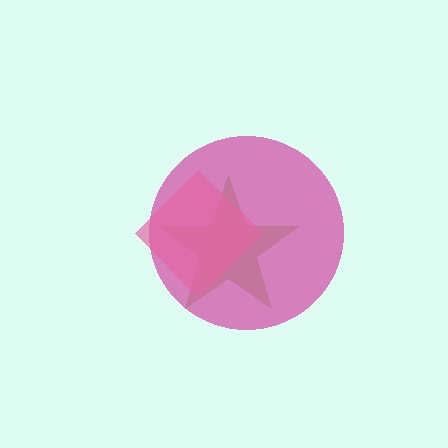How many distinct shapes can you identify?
There are 3 distinct shapes: a lime star, a magenta circle, a pink diamond.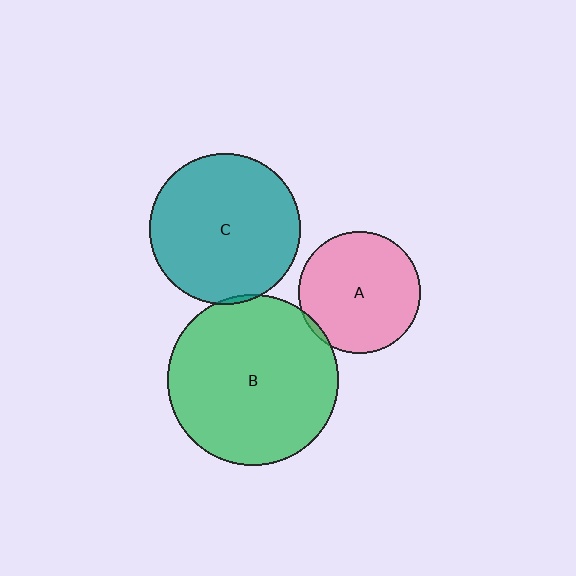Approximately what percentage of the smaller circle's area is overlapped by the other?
Approximately 5%.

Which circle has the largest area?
Circle B (green).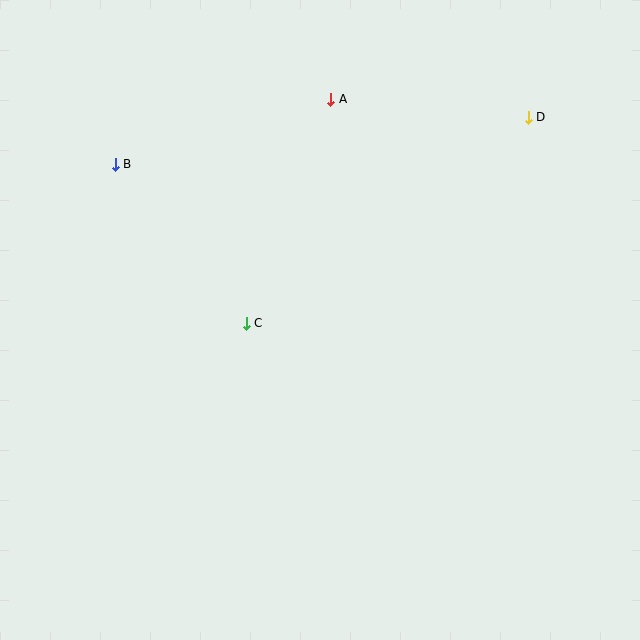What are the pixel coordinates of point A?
Point A is at (331, 99).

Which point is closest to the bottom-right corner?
Point C is closest to the bottom-right corner.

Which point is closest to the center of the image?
Point C at (246, 323) is closest to the center.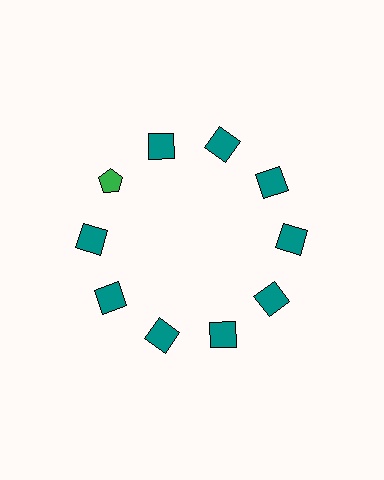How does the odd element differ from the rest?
It differs in both color (green instead of teal) and shape (pentagon instead of square).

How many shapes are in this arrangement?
There are 10 shapes arranged in a ring pattern.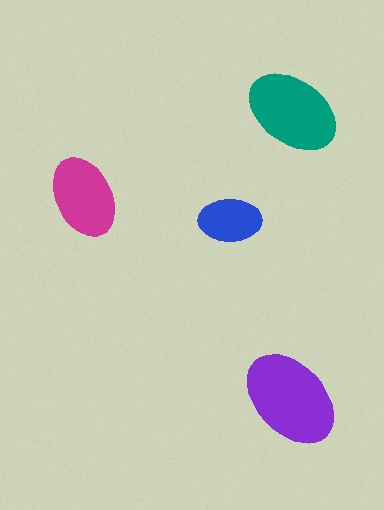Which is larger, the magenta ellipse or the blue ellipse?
The magenta one.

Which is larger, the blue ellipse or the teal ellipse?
The teal one.